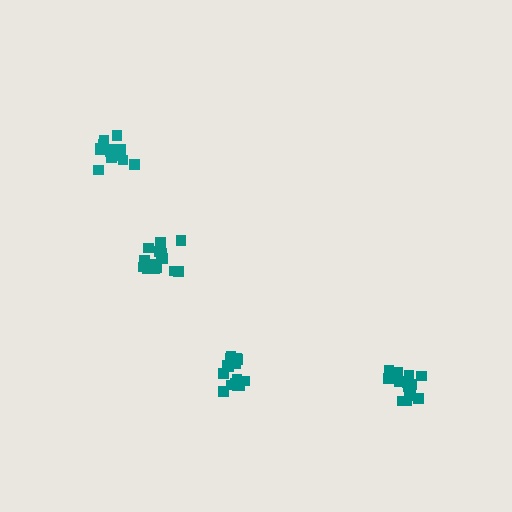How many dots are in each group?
Group 1: 16 dots, Group 2: 13 dots, Group 3: 18 dots, Group 4: 15 dots (62 total).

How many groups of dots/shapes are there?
There are 4 groups.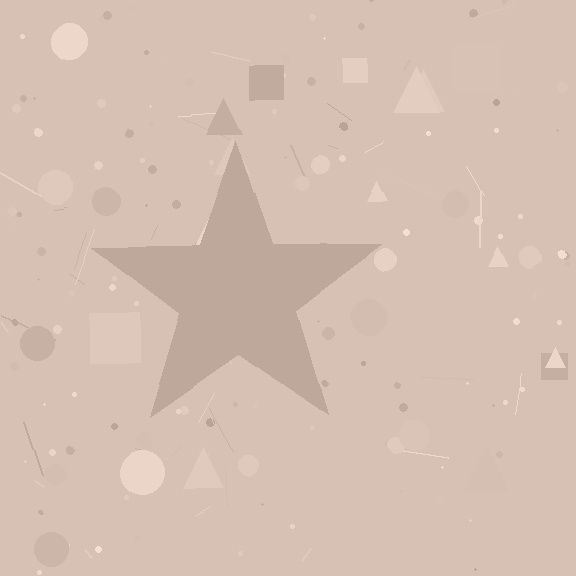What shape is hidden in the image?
A star is hidden in the image.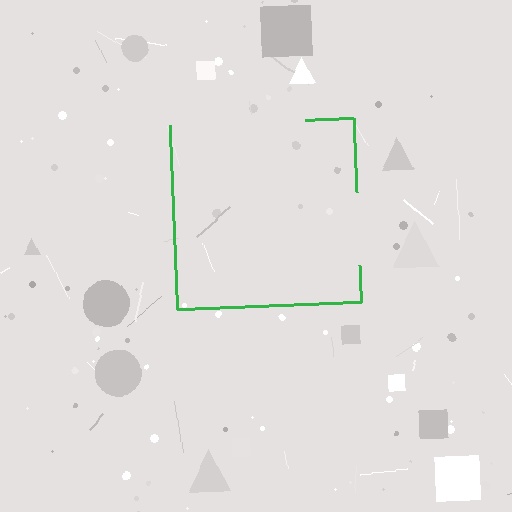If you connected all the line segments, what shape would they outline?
They would outline a square.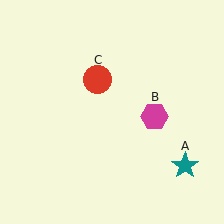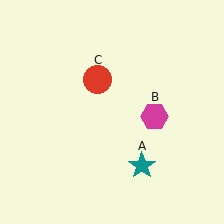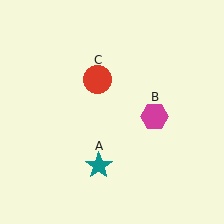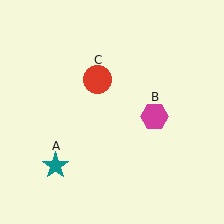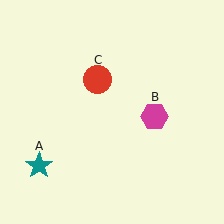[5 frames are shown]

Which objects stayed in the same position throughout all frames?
Magenta hexagon (object B) and red circle (object C) remained stationary.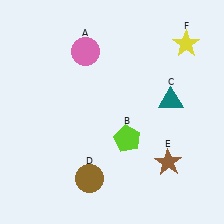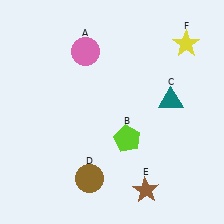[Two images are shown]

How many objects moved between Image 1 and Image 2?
1 object moved between the two images.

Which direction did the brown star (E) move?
The brown star (E) moved down.